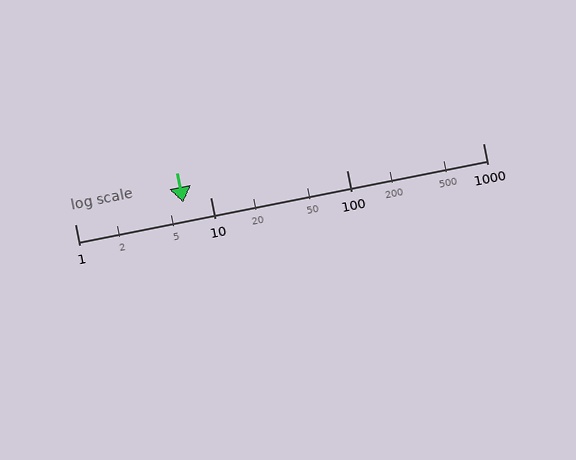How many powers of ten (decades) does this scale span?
The scale spans 3 decades, from 1 to 1000.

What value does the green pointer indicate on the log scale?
The pointer indicates approximately 6.3.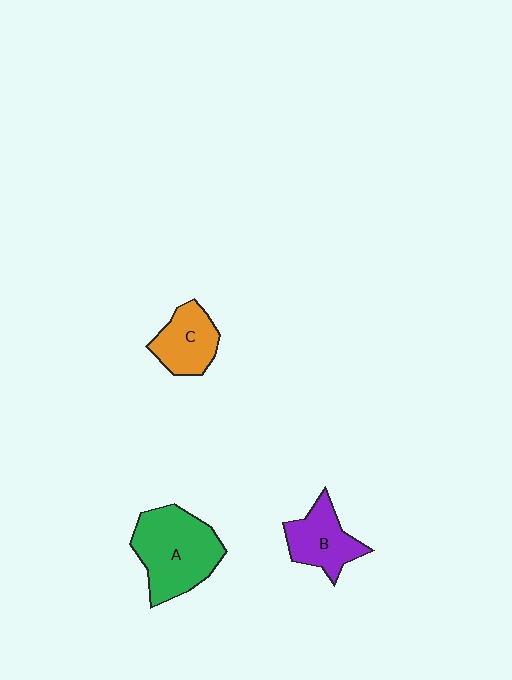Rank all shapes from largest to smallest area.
From largest to smallest: A (green), B (purple), C (orange).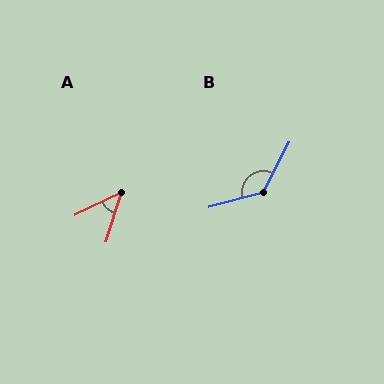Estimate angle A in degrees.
Approximately 46 degrees.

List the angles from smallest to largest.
A (46°), B (132°).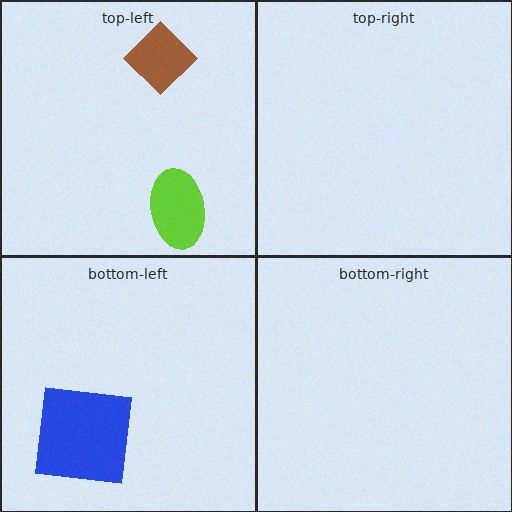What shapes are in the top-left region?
The lime ellipse, the brown diamond.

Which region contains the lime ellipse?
The top-left region.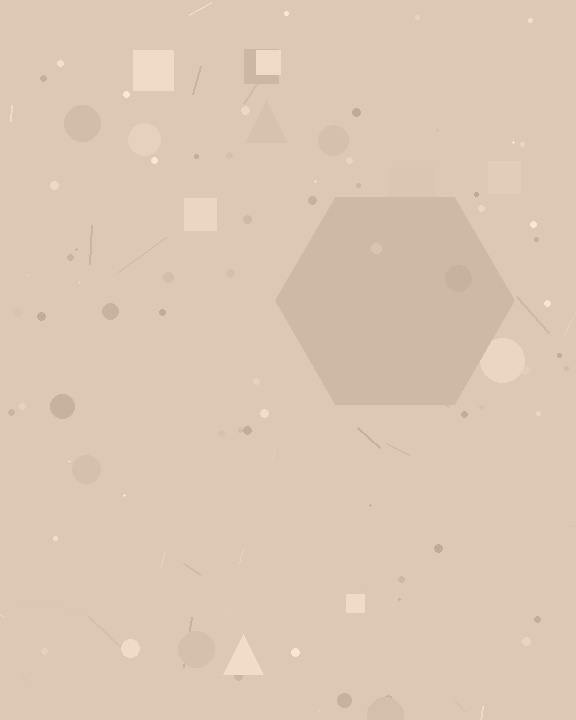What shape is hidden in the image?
A hexagon is hidden in the image.